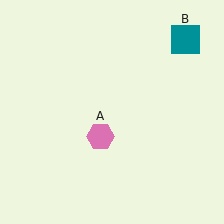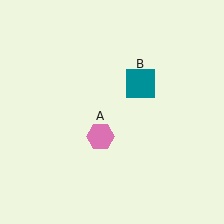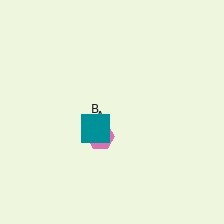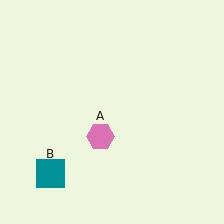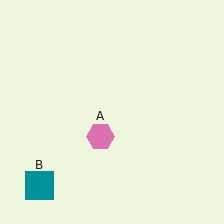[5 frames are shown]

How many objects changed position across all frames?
1 object changed position: teal square (object B).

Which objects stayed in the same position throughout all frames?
Pink hexagon (object A) remained stationary.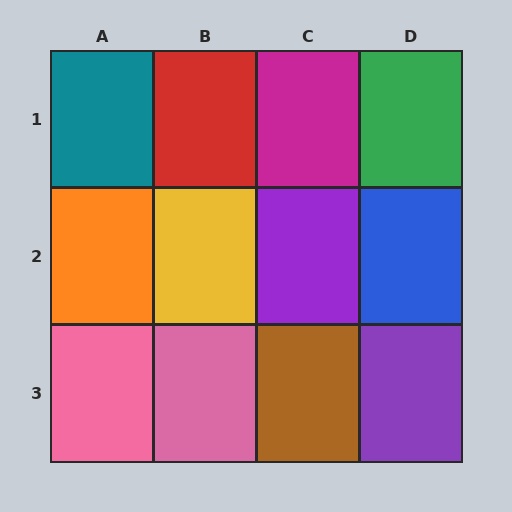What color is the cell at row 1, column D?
Green.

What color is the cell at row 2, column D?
Blue.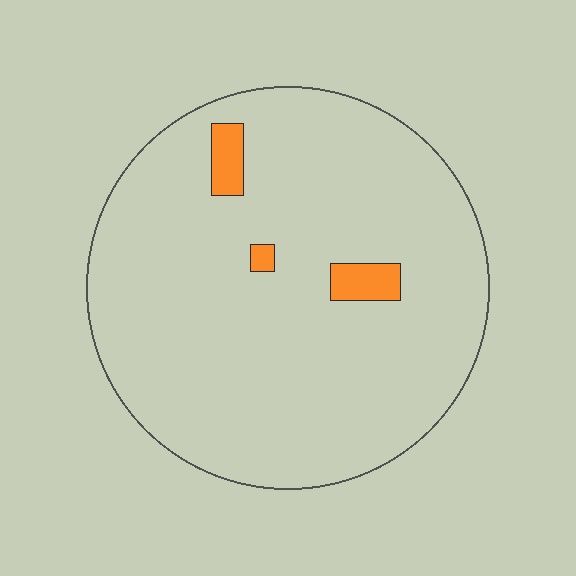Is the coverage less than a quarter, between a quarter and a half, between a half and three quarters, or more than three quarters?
Less than a quarter.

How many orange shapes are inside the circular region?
3.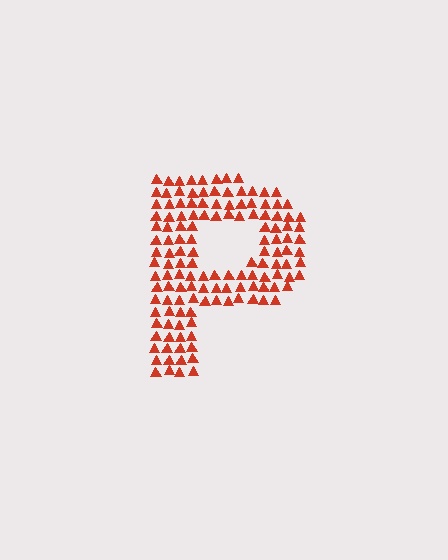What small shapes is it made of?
It is made of small triangles.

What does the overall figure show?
The overall figure shows the letter P.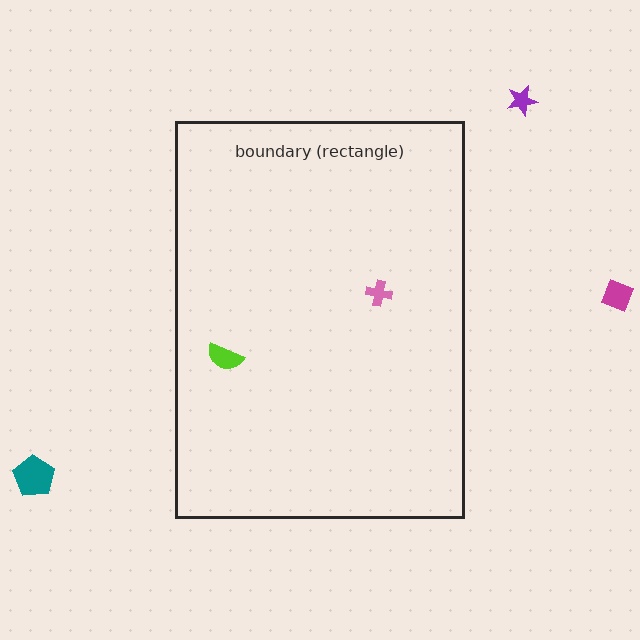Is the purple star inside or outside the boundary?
Outside.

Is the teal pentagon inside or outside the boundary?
Outside.